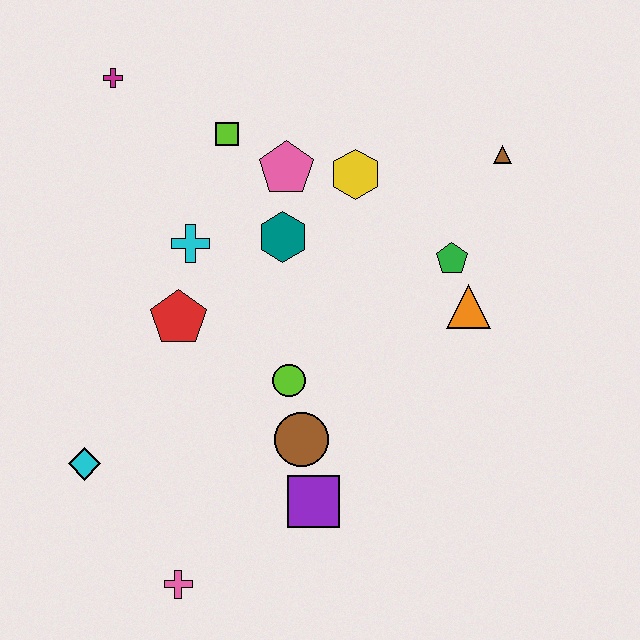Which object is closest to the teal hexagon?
The pink pentagon is closest to the teal hexagon.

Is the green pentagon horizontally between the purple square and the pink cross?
No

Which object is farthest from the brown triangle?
The pink cross is farthest from the brown triangle.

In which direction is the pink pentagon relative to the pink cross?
The pink pentagon is above the pink cross.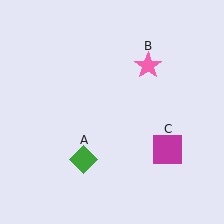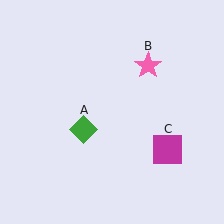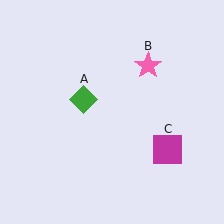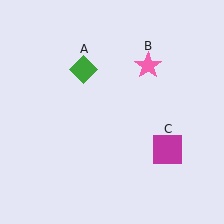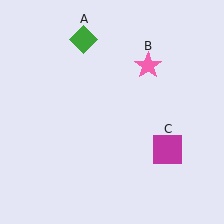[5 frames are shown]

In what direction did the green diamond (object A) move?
The green diamond (object A) moved up.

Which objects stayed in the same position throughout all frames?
Pink star (object B) and magenta square (object C) remained stationary.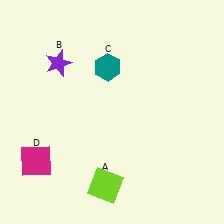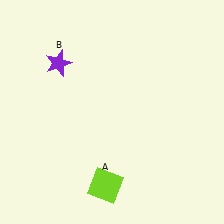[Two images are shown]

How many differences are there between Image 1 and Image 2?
There are 2 differences between the two images.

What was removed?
The teal hexagon (C), the magenta square (D) were removed in Image 2.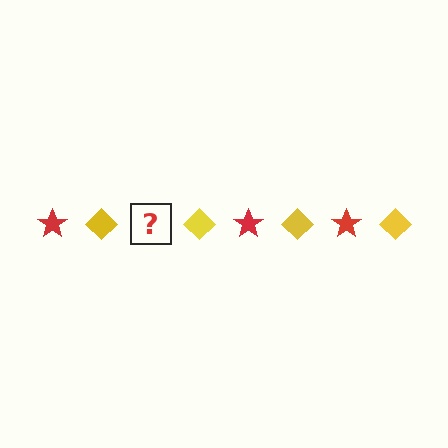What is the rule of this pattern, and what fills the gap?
The rule is that the pattern alternates between red star and yellow diamond. The gap should be filled with a red star.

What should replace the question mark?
The question mark should be replaced with a red star.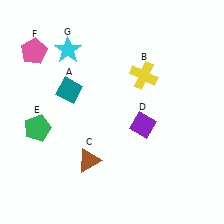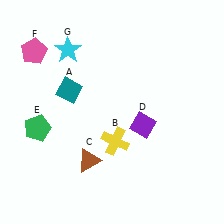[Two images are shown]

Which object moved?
The yellow cross (B) moved down.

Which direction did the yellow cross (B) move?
The yellow cross (B) moved down.